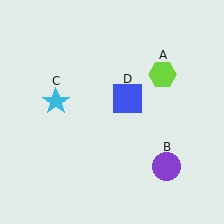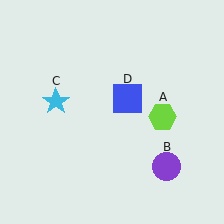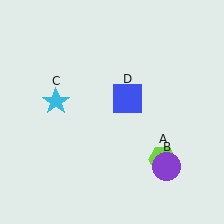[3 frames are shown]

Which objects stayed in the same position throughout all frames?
Purple circle (object B) and cyan star (object C) and blue square (object D) remained stationary.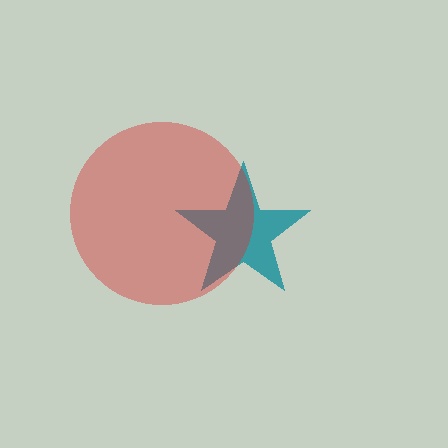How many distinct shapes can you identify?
There are 2 distinct shapes: a teal star, a red circle.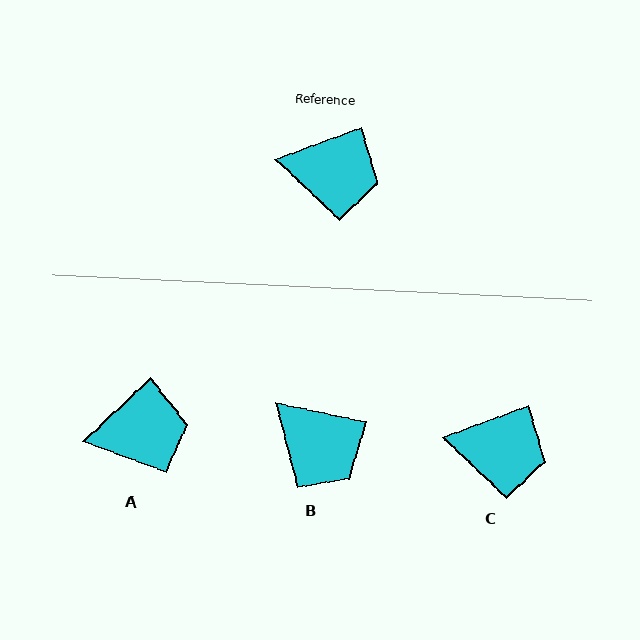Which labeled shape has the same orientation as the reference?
C.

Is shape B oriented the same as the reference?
No, it is off by about 33 degrees.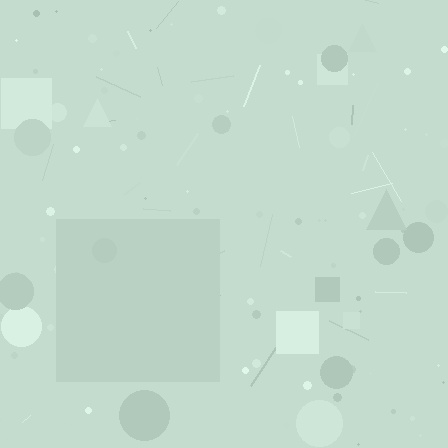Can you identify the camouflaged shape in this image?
The camouflaged shape is a square.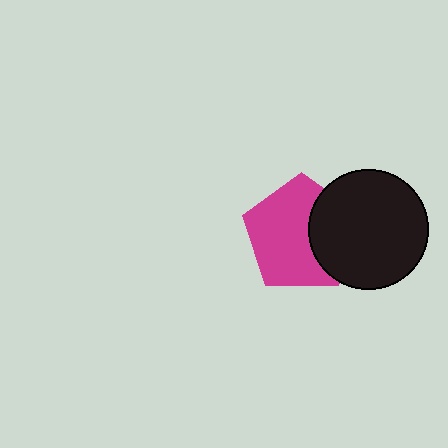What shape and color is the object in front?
The object in front is a black circle.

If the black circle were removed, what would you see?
You would see the complete magenta pentagon.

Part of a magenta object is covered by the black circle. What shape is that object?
It is a pentagon.